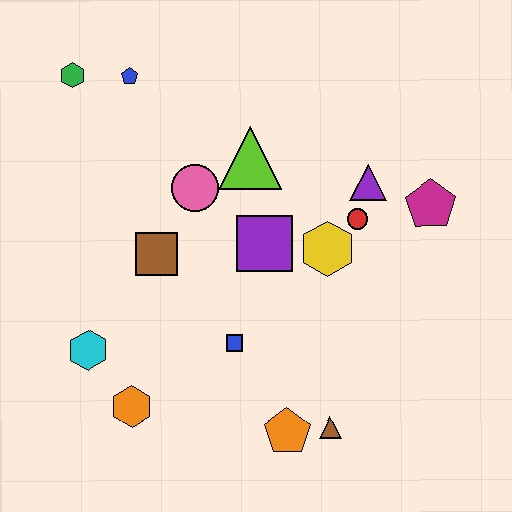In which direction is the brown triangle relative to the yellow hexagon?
The brown triangle is below the yellow hexagon.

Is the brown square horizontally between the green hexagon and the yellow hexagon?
Yes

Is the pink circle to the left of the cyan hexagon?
No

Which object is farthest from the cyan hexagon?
The magenta pentagon is farthest from the cyan hexagon.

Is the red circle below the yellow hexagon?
No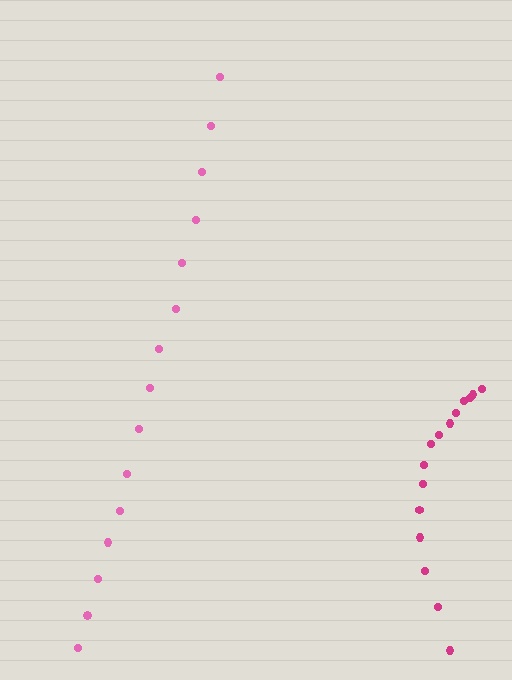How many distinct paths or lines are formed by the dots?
There are 2 distinct paths.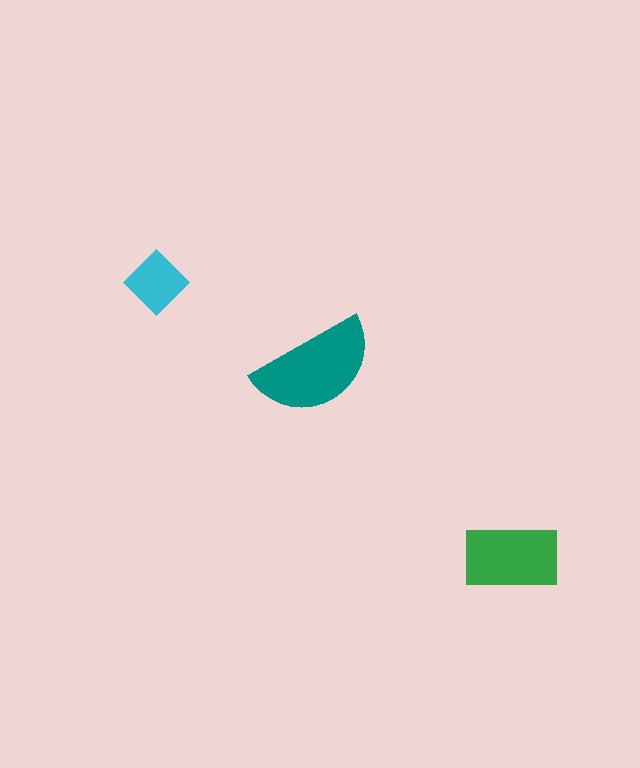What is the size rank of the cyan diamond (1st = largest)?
3rd.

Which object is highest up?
The cyan diamond is topmost.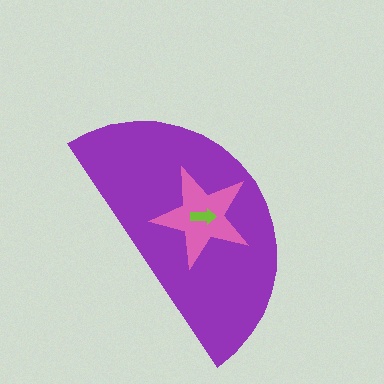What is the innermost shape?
The lime arrow.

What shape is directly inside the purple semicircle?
The pink star.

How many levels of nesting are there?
3.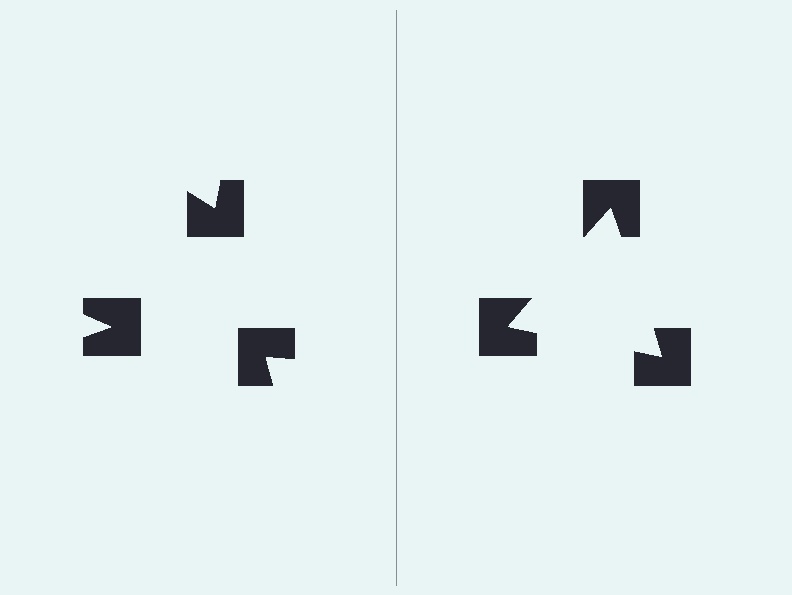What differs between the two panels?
The notched squares are positioned identically on both sides; only the wedge orientations differ. On the right they align to a triangle; on the left they are misaligned.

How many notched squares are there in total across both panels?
6 — 3 on each side.